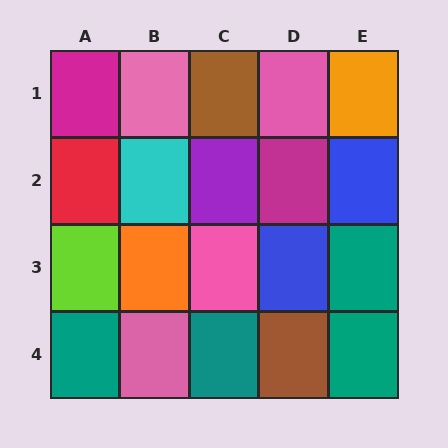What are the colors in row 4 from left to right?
Teal, pink, teal, brown, teal.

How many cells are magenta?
2 cells are magenta.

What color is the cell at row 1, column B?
Pink.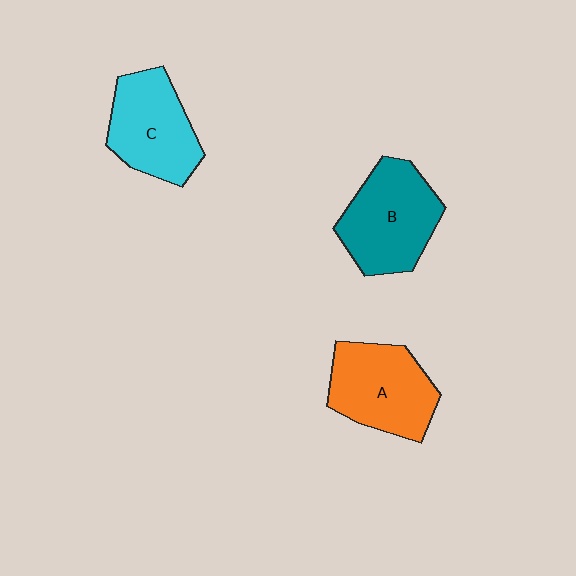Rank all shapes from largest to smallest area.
From largest to smallest: B (teal), A (orange), C (cyan).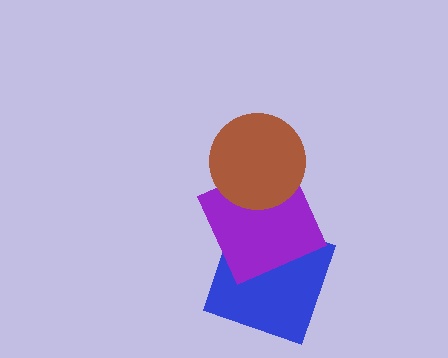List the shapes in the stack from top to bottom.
From top to bottom: the brown circle, the purple square, the blue square.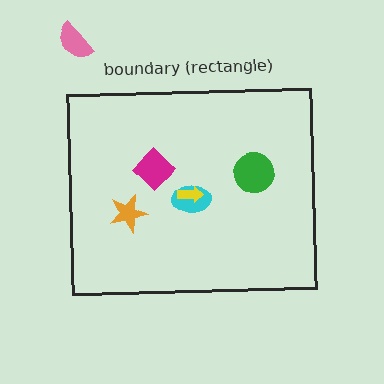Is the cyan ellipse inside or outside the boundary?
Inside.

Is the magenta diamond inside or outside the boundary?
Inside.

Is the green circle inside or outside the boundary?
Inside.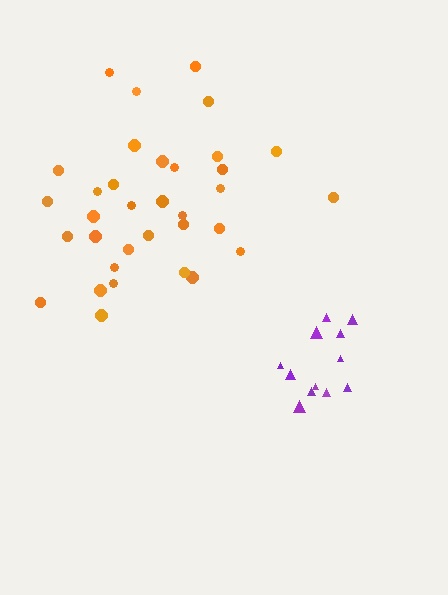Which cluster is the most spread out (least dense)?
Orange.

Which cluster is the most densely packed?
Purple.